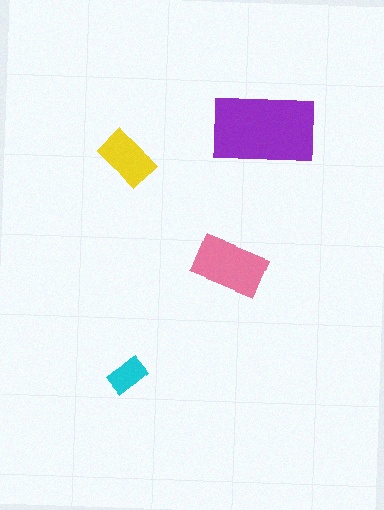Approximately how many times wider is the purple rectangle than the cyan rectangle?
About 2.5 times wider.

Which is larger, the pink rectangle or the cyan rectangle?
The pink one.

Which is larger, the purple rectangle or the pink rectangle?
The purple one.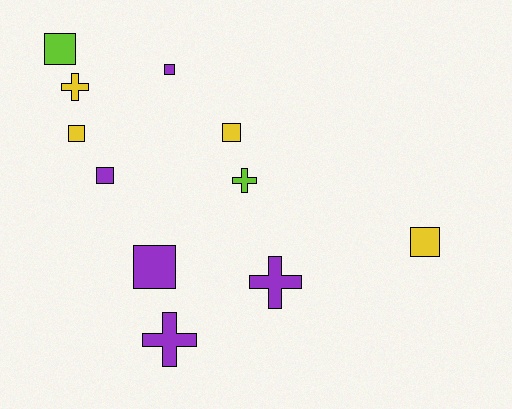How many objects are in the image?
There are 11 objects.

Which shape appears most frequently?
Square, with 7 objects.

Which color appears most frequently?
Purple, with 5 objects.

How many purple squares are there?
There are 3 purple squares.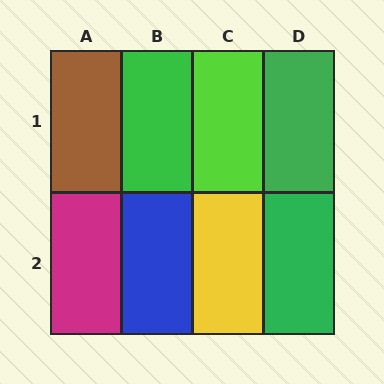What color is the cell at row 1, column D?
Green.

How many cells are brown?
1 cell is brown.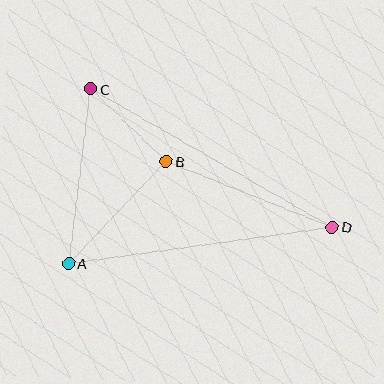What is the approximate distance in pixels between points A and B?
The distance between A and B is approximately 141 pixels.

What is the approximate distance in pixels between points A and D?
The distance between A and D is approximately 266 pixels.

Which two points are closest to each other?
Points B and C are closest to each other.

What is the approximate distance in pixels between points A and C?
The distance between A and C is approximately 176 pixels.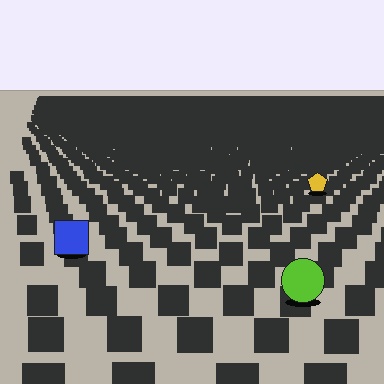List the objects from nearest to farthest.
From nearest to farthest: the lime circle, the blue square, the yellow pentagon.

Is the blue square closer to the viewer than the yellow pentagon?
Yes. The blue square is closer — you can tell from the texture gradient: the ground texture is coarser near it.